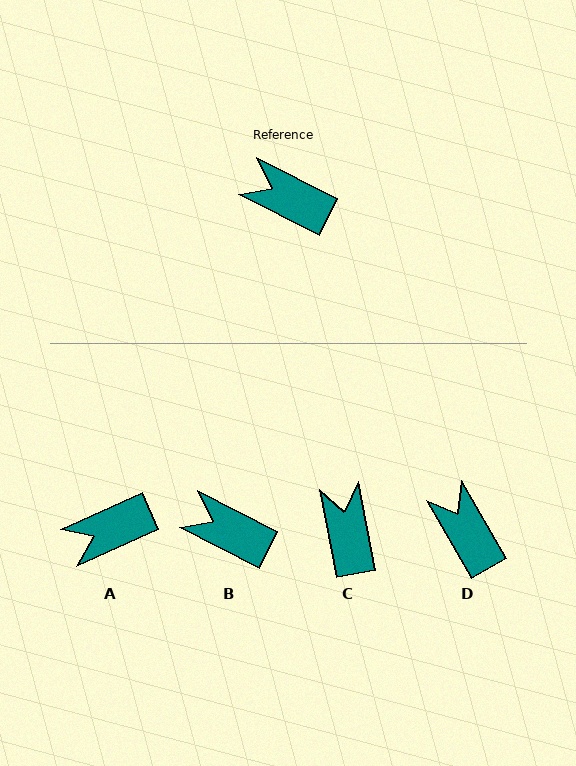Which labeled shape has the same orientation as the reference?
B.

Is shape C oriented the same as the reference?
No, it is off by about 52 degrees.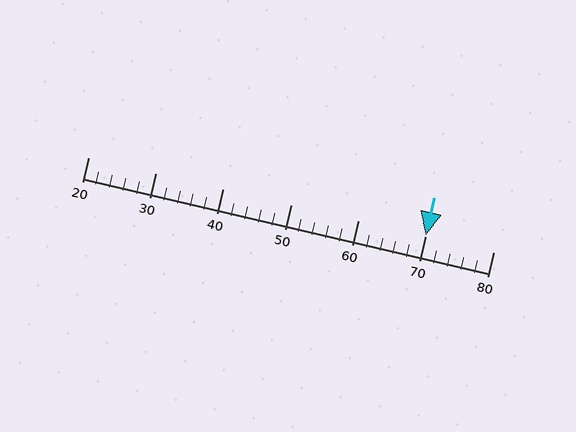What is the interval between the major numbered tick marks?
The major tick marks are spaced 10 units apart.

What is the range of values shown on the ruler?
The ruler shows values from 20 to 80.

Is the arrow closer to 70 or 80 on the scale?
The arrow is closer to 70.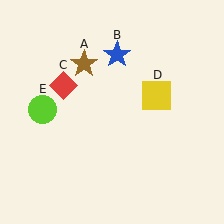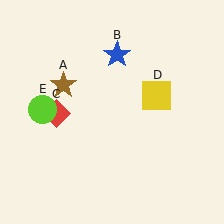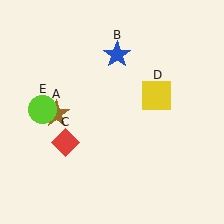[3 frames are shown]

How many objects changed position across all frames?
2 objects changed position: brown star (object A), red diamond (object C).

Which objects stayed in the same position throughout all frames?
Blue star (object B) and yellow square (object D) and lime circle (object E) remained stationary.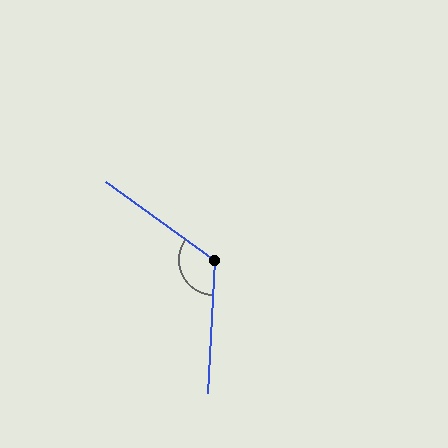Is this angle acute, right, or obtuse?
It is obtuse.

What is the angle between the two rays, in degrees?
Approximately 123 degrees.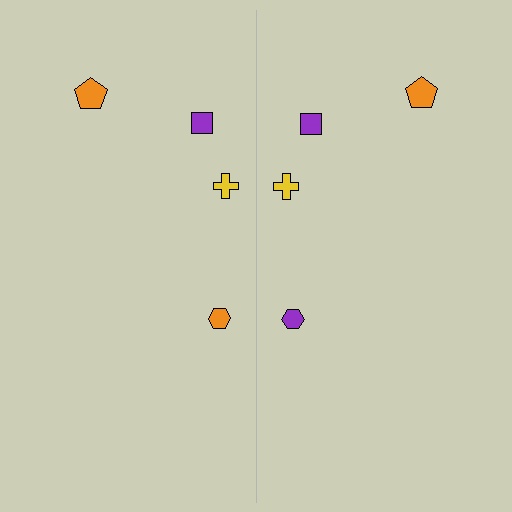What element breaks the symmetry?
The purple hexagon on the right side breaks the symmetry — its mirror counterpart is orange.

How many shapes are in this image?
There are 8 shapes in this image.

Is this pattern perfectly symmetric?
No, the pattern is not perfectly symmetric. The purple hexagon on the right side breaks the symmetry — its mirror counterpart is orange.